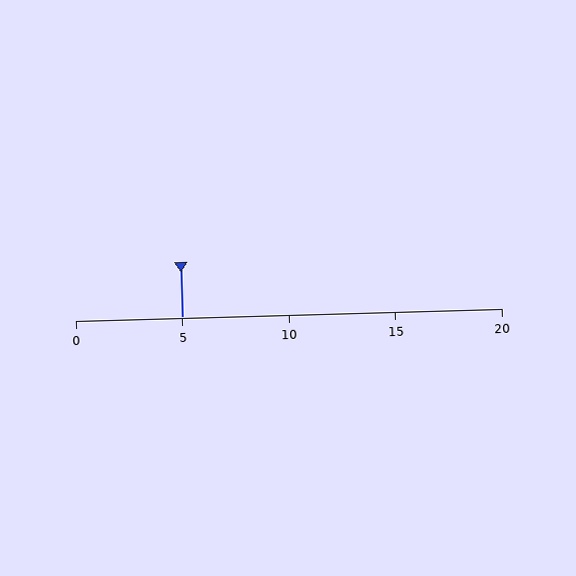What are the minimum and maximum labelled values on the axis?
The axis runs from 0 to 20.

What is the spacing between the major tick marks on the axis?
The major ticks are spaced 5 apart.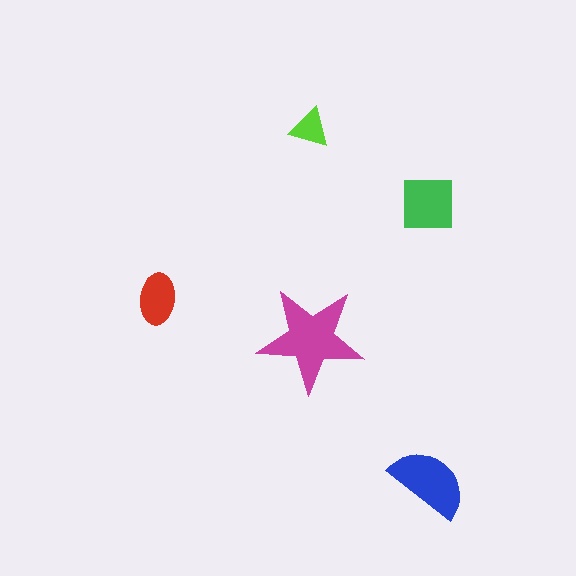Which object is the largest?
The magenta star.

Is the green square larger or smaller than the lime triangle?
Larger.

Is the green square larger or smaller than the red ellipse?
Larger.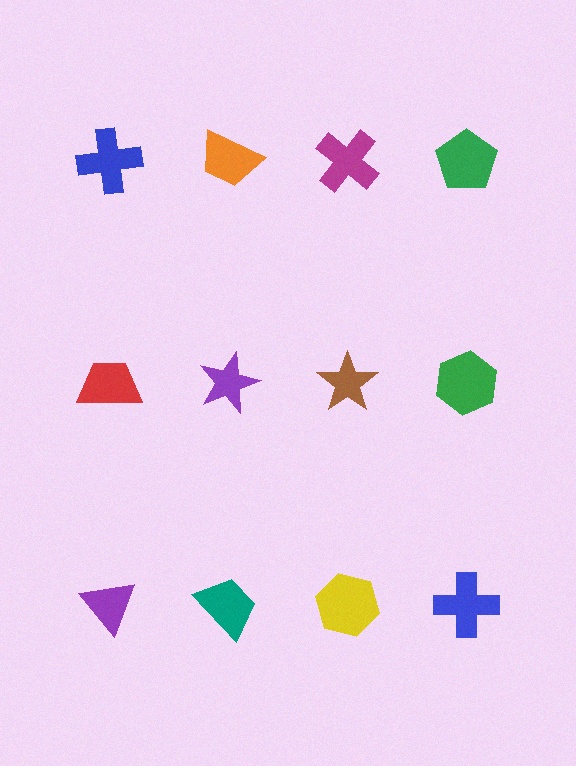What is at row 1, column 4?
A green pentagon.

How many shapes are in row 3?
4 shapes.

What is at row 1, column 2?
An orange trapezoid.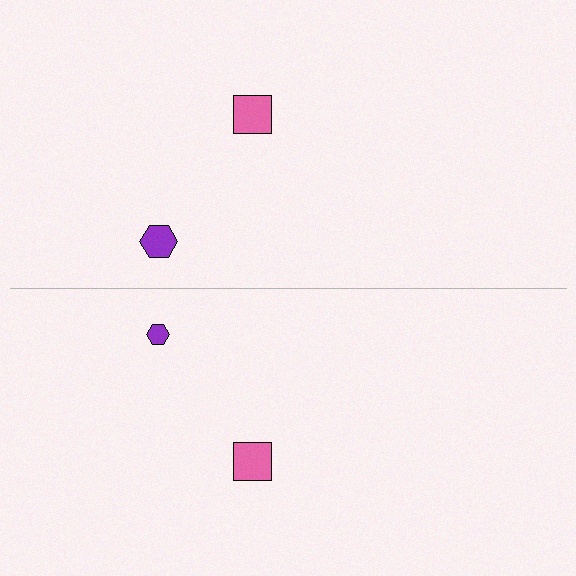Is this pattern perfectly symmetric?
No, the pattern is not perfectly symmetric. The purple hexagon on the bottom side has a different size than its mirror counterpart.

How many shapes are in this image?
There are 4 shapes in this image.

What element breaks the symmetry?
The purple hexagon on the bottom side has a different size than its mirror counterpart.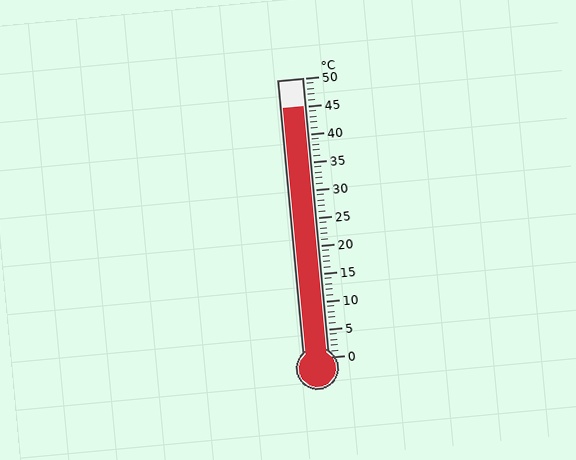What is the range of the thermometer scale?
The thermometer scale ranges from 0°C to 50°C.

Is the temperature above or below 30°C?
The temperature is above 30°C.